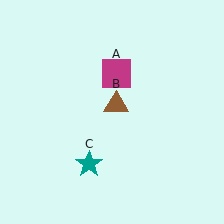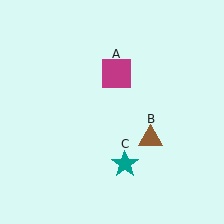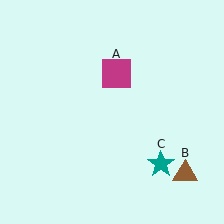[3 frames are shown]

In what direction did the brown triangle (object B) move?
The brown triangle (object B) moved down and to the right.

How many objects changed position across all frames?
2 objects changed position: brown triangle (object B), teal star (object C).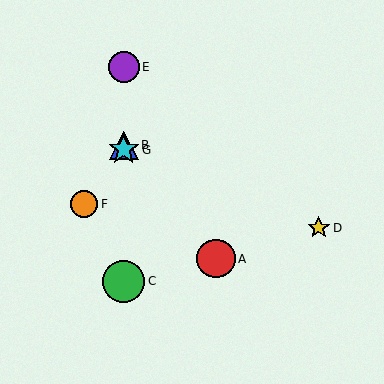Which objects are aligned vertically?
Objects B, C, E, G are aligned vertically.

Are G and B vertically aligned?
Yes, both are at x≈124.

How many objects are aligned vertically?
4 objects (B, C, E, G) are aligned vertically.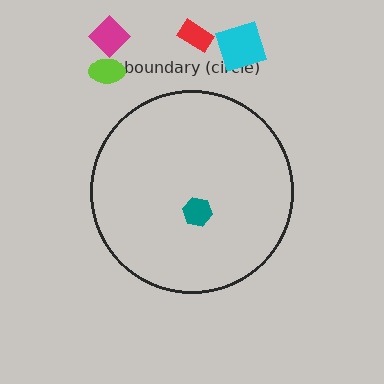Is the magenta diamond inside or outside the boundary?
Outside.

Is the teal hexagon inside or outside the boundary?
Inside.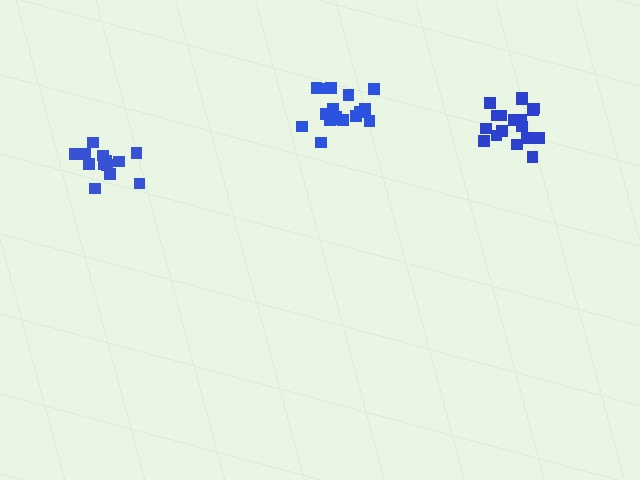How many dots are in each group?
Group 1: 14 dots, Group 2: 19 dots, Group 3: 17 dots (50 total).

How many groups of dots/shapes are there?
There are 3 groups.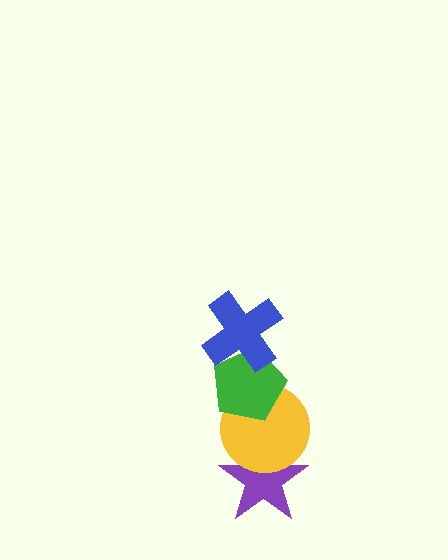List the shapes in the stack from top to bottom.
From top to bottom: the blue cross, the green pentagon, the yellow circle, the purple star.